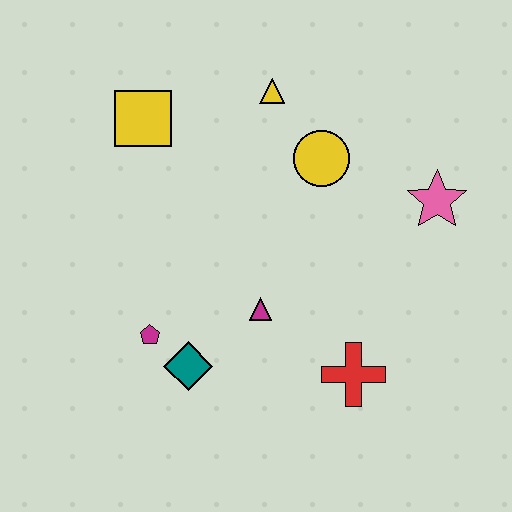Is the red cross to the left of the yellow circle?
No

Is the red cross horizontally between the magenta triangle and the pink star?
Yes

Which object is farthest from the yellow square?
The red cross is farthest from the yellow square.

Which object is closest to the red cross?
The magenta triangle is closest to the red cross.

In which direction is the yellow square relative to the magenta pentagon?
The yellow square is above the magenta pentagon.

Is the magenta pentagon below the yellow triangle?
Yes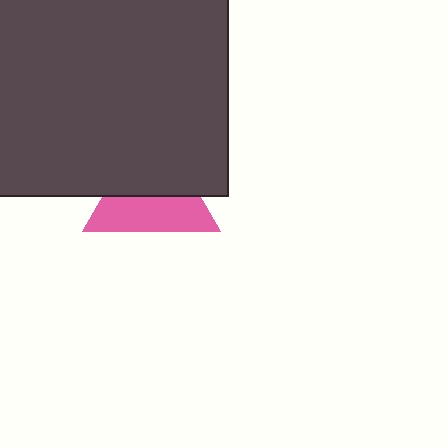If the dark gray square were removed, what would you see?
You would see the complete pink triangle.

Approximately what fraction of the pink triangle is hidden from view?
Roughly 51% of the pink triangle is hidden behind the dark gray square.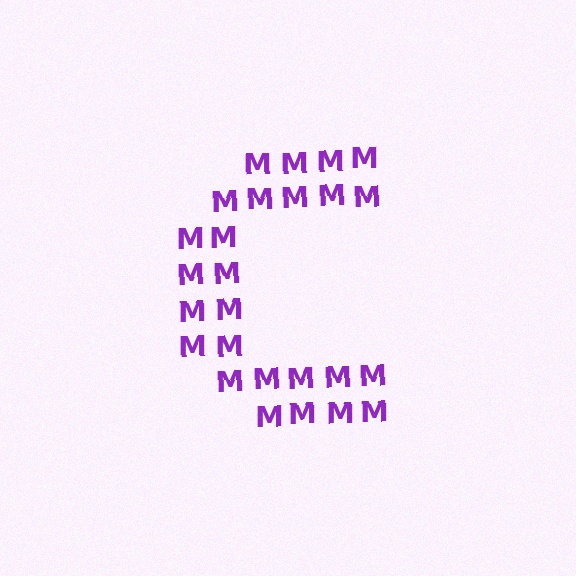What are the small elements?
The small elements are letter M's.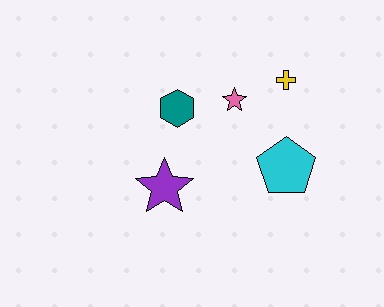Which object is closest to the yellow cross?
The pink star is closest to the yellow cross.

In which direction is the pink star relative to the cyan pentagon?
The pink star is above the cyan pentagon.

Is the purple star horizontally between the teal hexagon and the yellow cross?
No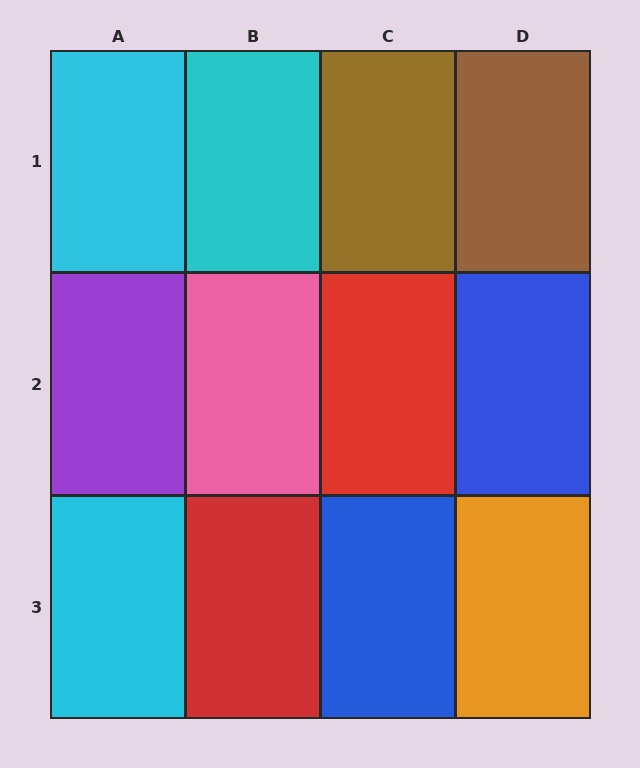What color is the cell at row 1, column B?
Cyan.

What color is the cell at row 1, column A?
Cyan.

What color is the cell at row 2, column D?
Blue.